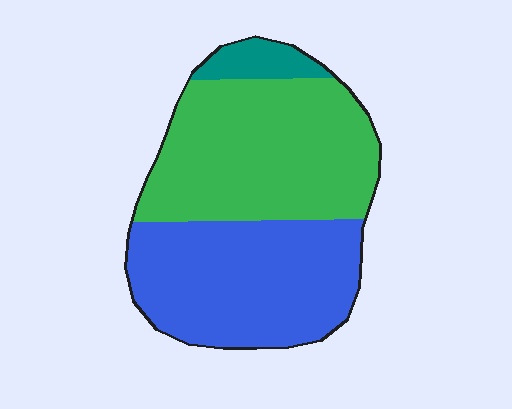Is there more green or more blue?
Green.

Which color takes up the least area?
Teal, at roughly 5%.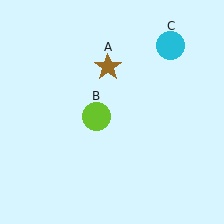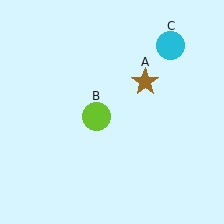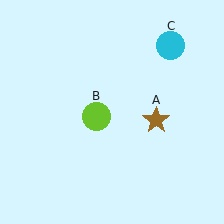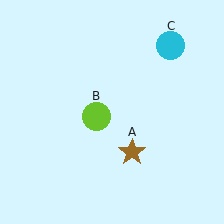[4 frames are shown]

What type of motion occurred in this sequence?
The brown star (object A) rotated clockwise around the center of the scene.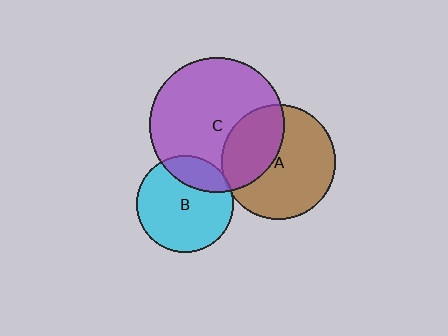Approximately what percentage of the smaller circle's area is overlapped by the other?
Approximately 5%.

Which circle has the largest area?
Circle C (purple).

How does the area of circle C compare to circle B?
Approximately 1.9 times.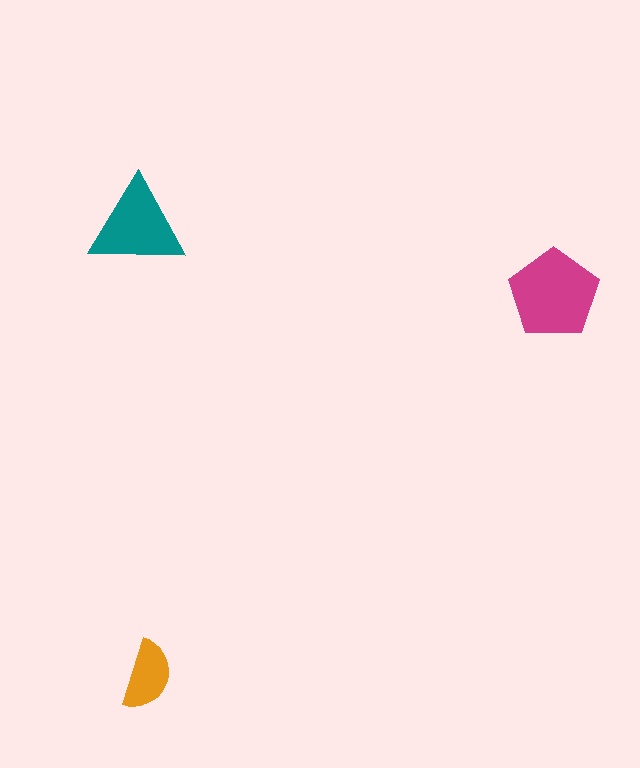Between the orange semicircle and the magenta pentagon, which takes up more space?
The magenta pentagon.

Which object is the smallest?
The orange semicircle.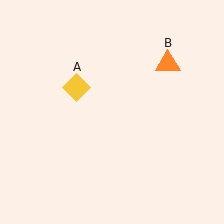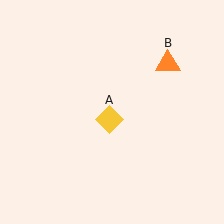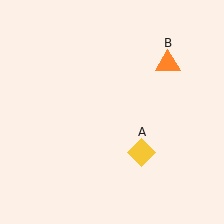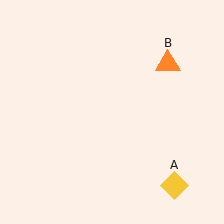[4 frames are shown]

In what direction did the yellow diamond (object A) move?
The yellow diamond (object A) moved down and to the right.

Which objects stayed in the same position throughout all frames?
Orange triangle (object B) remained stationary.